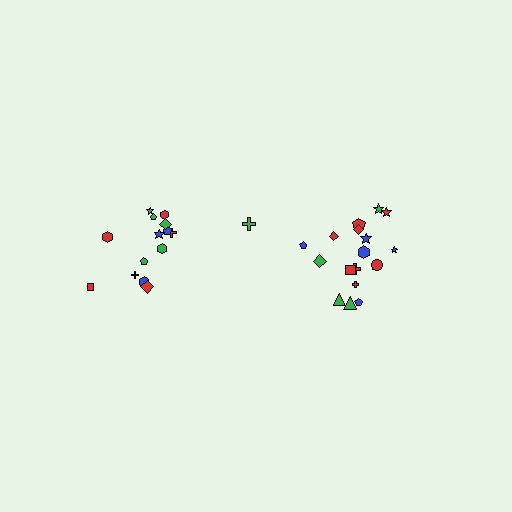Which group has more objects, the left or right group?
The right group.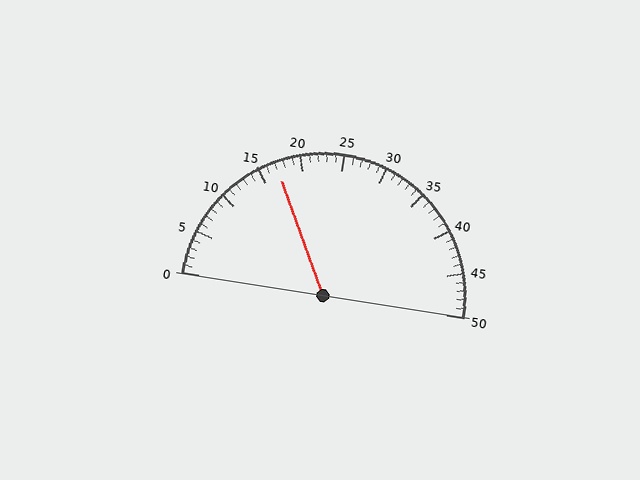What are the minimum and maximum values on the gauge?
The gauge ranges from 0 to 50.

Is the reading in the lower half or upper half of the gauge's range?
The reading is in the lower half of the range (0 to 50).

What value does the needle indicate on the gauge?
The needle indicates approximately 17.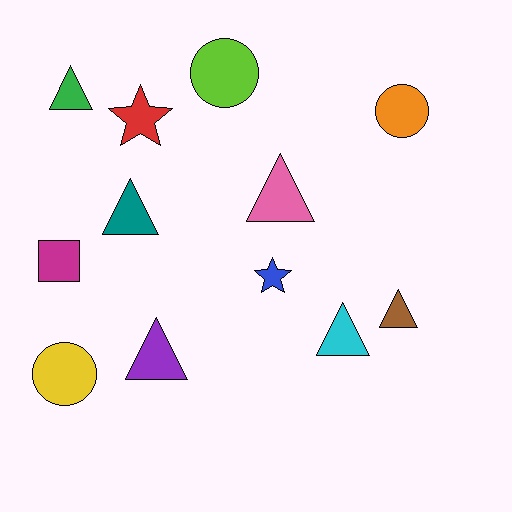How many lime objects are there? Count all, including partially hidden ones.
There is 1 lime object.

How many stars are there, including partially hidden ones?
There are 2 stars.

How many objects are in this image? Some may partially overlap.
There are 12 objects.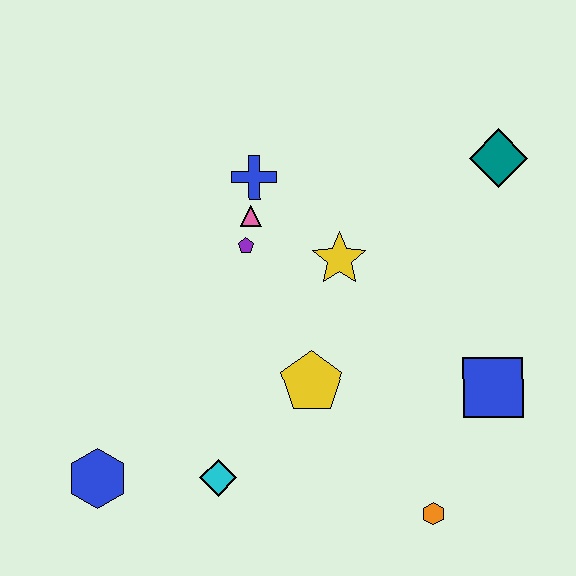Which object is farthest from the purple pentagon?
The orange hexagon is farthest from the purple pentagon.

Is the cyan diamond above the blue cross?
No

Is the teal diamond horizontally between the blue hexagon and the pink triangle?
No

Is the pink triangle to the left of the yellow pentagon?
Yes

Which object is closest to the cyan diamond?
The blue hexagon is closest to the cyan diamond.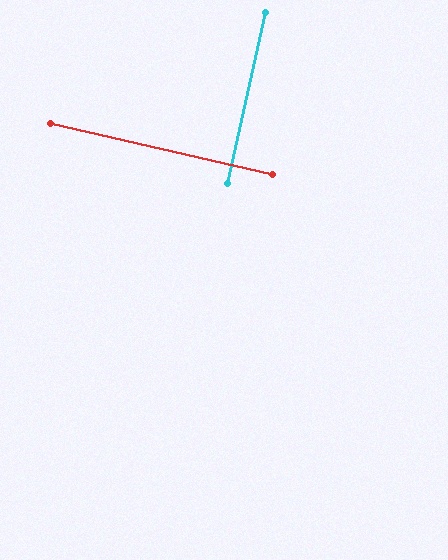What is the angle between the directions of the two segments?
Approximately 90 degrees.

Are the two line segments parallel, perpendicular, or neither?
Perpendicular — they meet at approximately 90°.